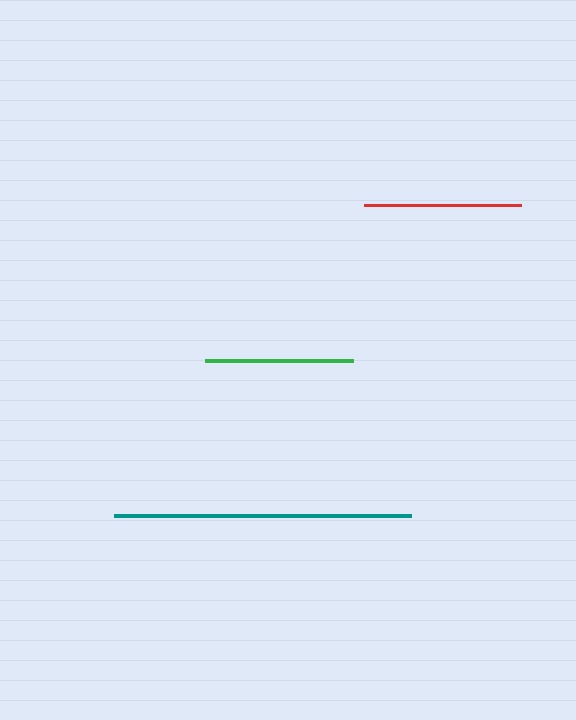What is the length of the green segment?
The green segment is approximately 148 pixels long.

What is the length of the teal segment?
The teal segment is approximately 297 pixels long.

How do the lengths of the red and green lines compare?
The red and green lines are approximately the same length.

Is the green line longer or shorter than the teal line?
The teal line is longer than the green line.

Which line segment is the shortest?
The green line is the shortest at approximately 148 pixels.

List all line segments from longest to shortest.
From longest to shortest: teal, red, green.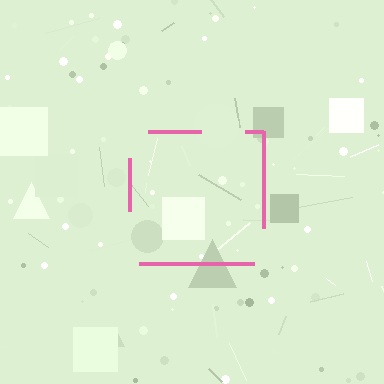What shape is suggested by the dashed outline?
The dashed outline suggests a square.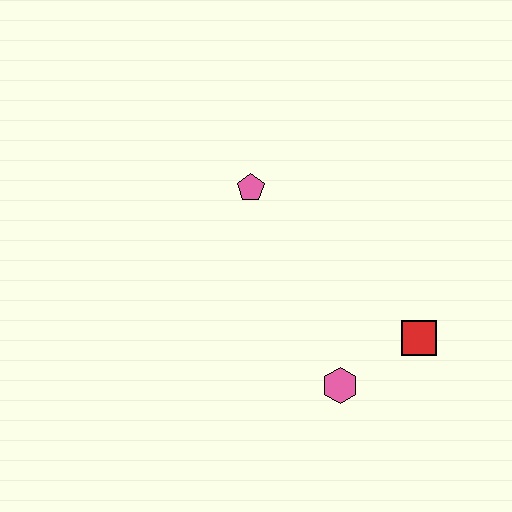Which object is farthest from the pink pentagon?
The red square is farthest from the pink pentagon.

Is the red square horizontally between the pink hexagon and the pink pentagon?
No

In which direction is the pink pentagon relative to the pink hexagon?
The pink pentagon is above the pink hexagon.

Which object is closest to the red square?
The pink hexagon is closest to the red square.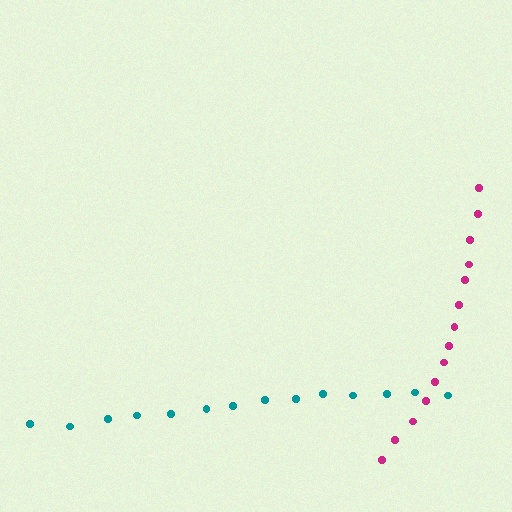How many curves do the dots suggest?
There are 2 distinct paths.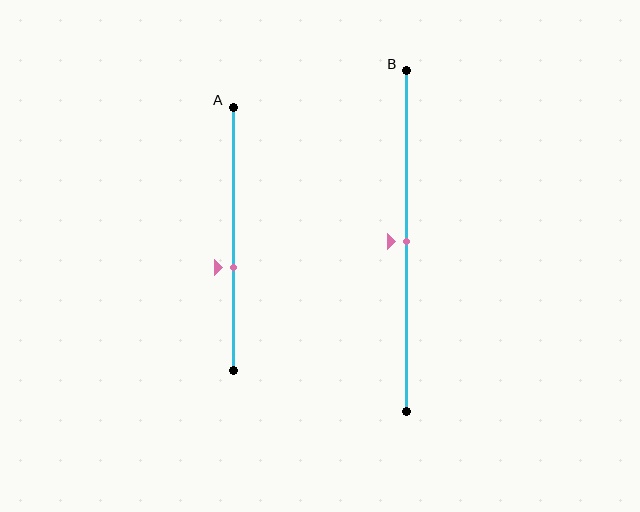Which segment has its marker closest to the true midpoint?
Segment B has its marker closest to the true midpoint.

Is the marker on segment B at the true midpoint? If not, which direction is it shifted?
Yes, the marker on segment B is at the true midpoint.